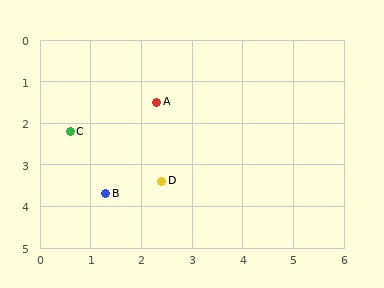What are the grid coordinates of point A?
Point A is at approximately (2.3, 1.5).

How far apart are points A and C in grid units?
Points A and C are about 1.8 grid units apart.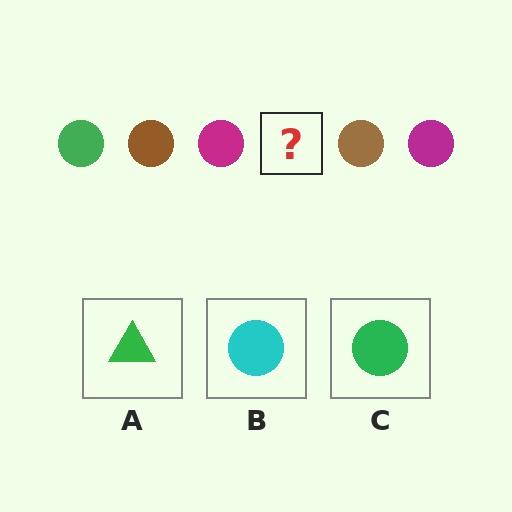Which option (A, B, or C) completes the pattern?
C.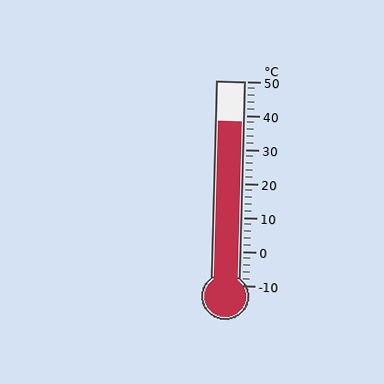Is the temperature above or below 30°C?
The temperature is above 30°C.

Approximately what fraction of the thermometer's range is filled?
The thermometer is filled to approximately 80% of its range.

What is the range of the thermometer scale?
The thermometer scale ranges from -10°C to 50°C.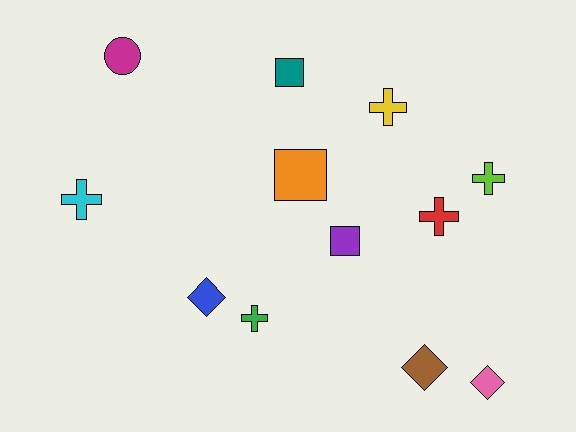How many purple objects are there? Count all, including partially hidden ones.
There is 1 purple object.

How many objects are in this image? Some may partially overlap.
There are 12 objects.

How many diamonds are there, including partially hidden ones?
There are 3 diamonds.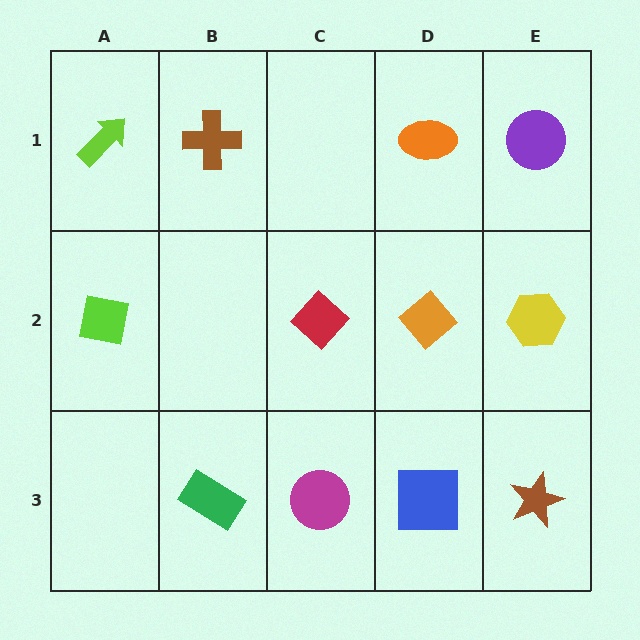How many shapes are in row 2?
4 shapes.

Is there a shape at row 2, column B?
No, that cell is empty.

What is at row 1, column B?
A brown cross.